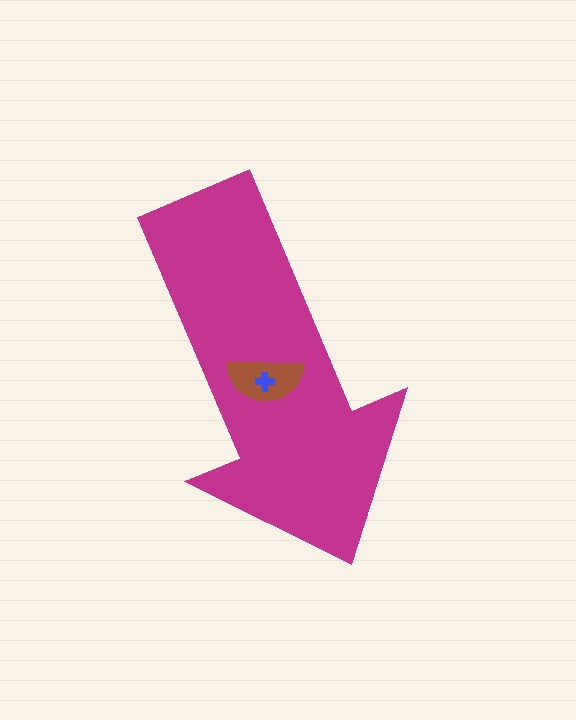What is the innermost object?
The blue cross.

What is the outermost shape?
The magenta arrow.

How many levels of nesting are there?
3.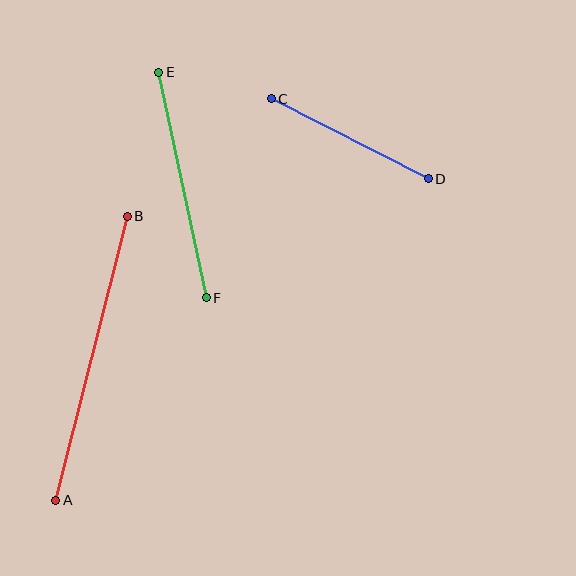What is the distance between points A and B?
The distance is approximately 293 pixels.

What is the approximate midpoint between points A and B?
The midpoint is at approximately (91, 358) pixels.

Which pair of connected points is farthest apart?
Points A and B are farthest apart.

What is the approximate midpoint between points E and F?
The midpoint is at approximately (183, 185) pixels.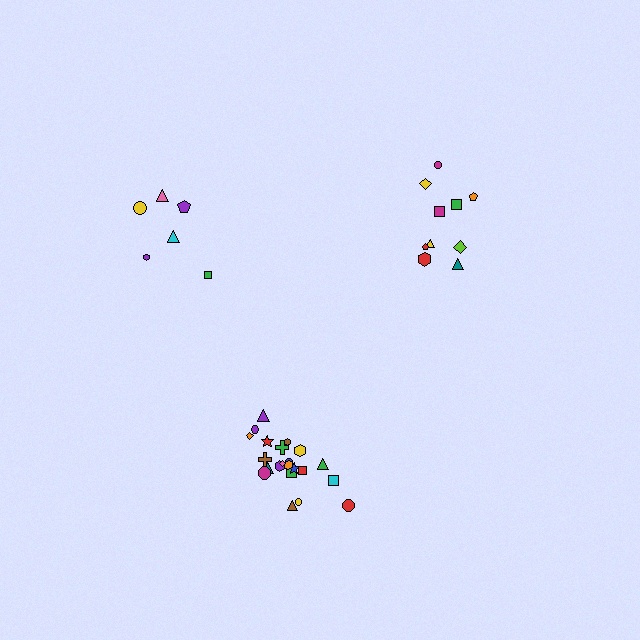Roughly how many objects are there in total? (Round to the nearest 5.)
Roughly 40 objects in total.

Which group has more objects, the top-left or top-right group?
The top-right group.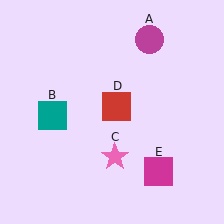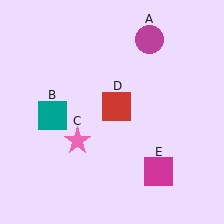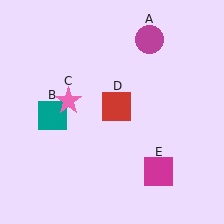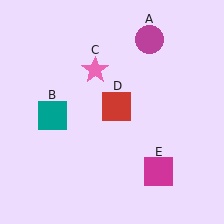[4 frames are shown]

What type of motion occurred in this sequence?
The pink star (object C) rotated clockwise around the center of the scene.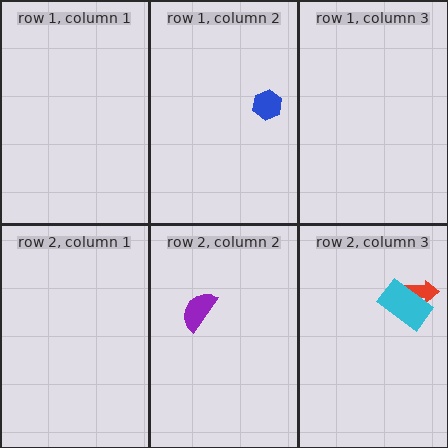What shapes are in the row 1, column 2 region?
The blue hexagon.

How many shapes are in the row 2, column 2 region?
1.